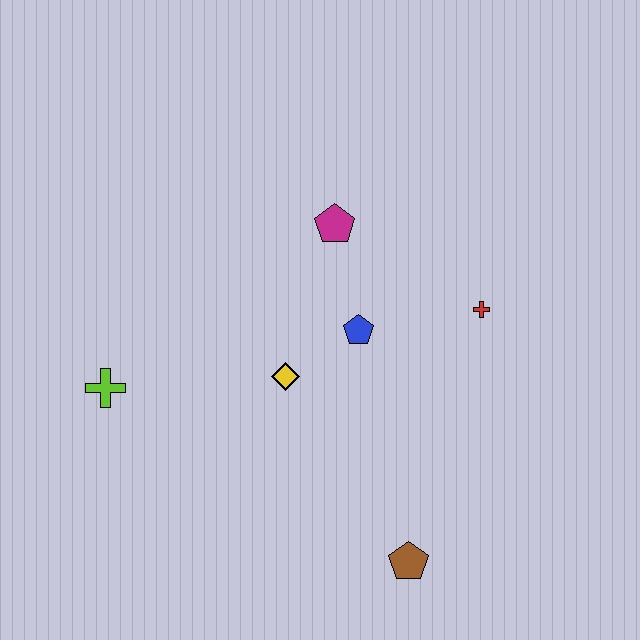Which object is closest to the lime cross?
The yellow diamond is closest to the lime cross.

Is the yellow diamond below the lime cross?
No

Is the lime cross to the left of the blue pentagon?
Yes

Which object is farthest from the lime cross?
The red cross is farthest from the lime cross.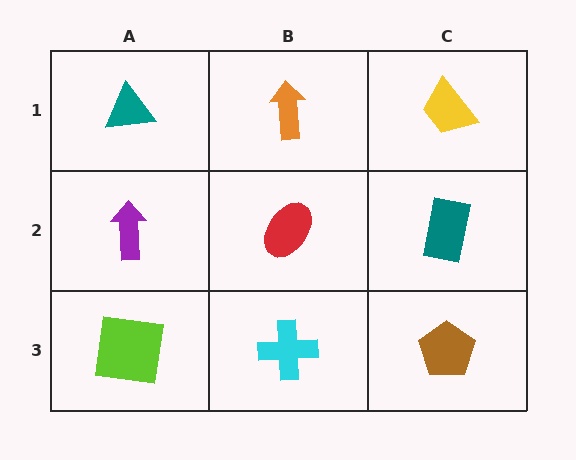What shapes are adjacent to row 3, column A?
A purple arrow (row 2, column A), a cyan cross (row 3, column B).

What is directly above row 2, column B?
An orange arrow.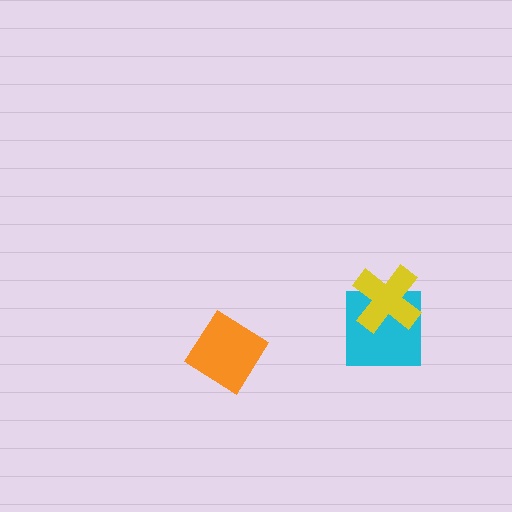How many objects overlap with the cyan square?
1 object overlaps with the cyan square.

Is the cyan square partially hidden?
Yes, it is partially covered by another shape.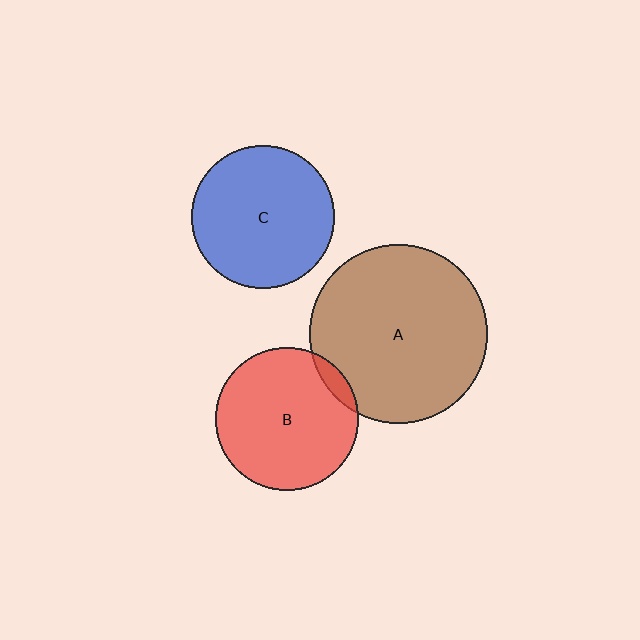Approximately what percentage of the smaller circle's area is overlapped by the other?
Approximately 5%.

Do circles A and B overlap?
Yes.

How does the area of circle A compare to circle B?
Approximately 1.5 times.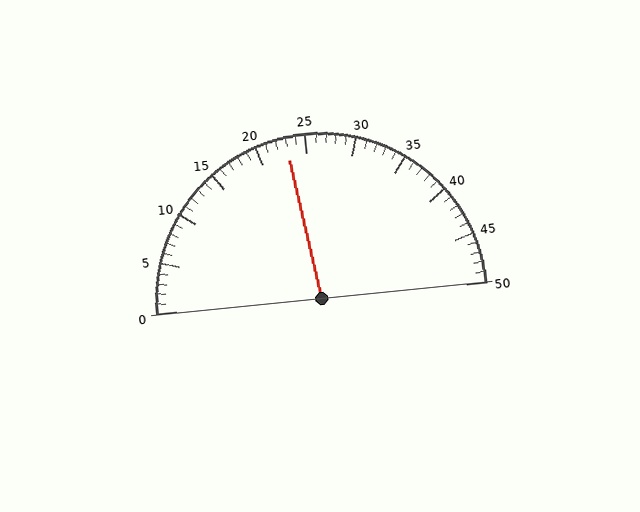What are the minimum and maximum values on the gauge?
The gauge ranges from 0 to 50.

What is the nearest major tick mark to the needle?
The nearest major tick mark is 25.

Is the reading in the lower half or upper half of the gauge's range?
The reading is in the lower half of the range (0 to 50).